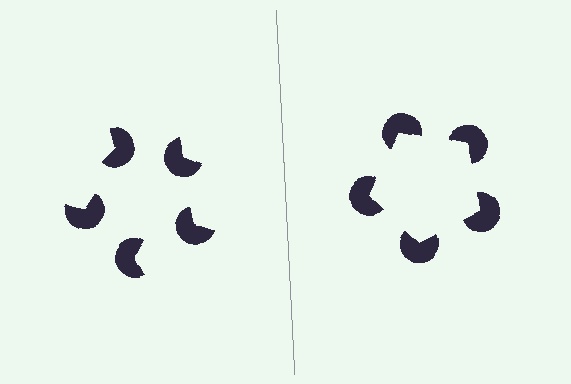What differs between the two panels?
The pac-man discs are positioned identically on both sides; only the wedge orientations differ. On the right they align to a pentagon; on the left they are misaligned.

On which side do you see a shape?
An illusory pentagon appears on the right side. On the left side the wedge cuts are rotated, so no coherent shape forms.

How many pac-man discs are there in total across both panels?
10 — 5 on each side.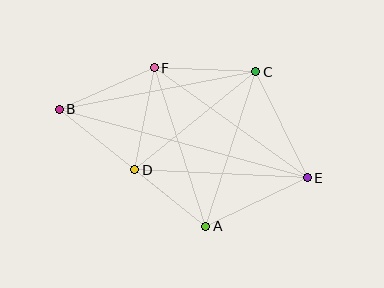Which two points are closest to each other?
Points A and D are closest to each other.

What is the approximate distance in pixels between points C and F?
The distance between C and F is approximately 102 pixels.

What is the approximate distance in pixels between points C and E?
The distance between C and E is approximately 117 pixels.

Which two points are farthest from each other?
Points B and E are farthest from each other.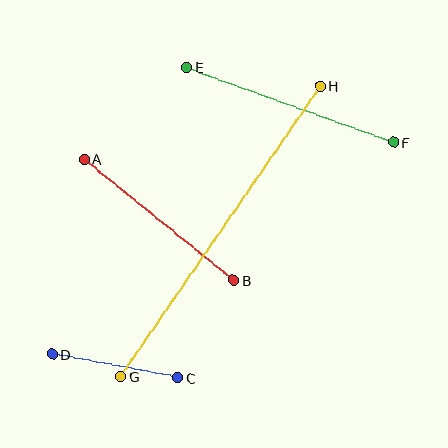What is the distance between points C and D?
The distance is approximately 128 pixels.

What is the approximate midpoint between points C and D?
The midpoint is at approximately (115, 366) pixels.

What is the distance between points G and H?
The distance is approximately 352 pixels.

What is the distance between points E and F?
The distance is approximately 220 pixels.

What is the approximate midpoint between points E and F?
The midpoint is at approximately (290, 105) pixels.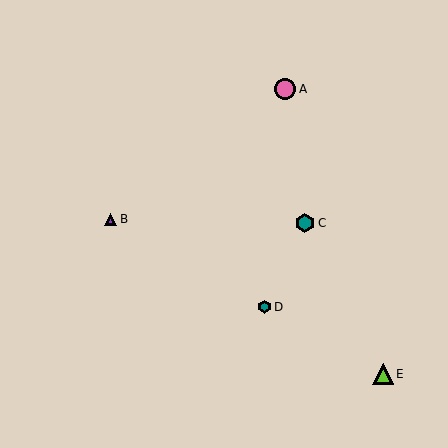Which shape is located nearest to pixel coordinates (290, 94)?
The pink circle (labeled A) at (285, 89) is nearest to that location.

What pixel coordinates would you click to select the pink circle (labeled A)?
Click at (285, 89) to select the pink circle A.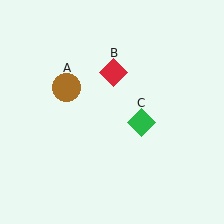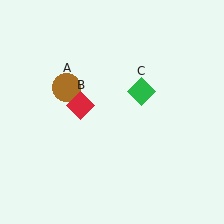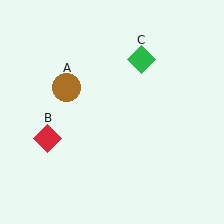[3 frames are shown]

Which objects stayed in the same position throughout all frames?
Brown circle (object A) remained stationary.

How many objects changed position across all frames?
2 objects changed position: red diamond (object B), green diamond (object C).